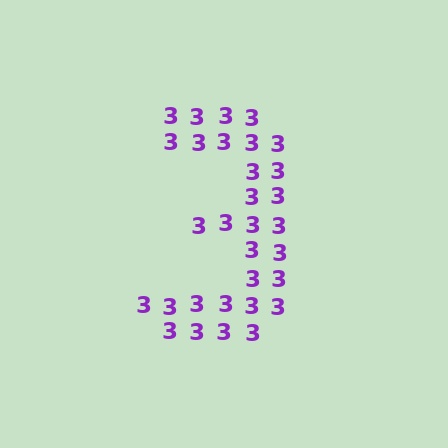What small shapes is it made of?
It is made of small digit 3's.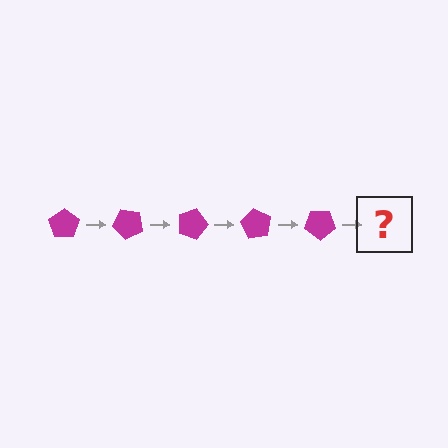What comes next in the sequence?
The next element should be a magenta pentagon rotated 225 degrees.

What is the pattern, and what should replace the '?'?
The pattern is that the pentagon rotates 45 degrees each step. The '?' should be a magenta pentagon rotated 225 degrees.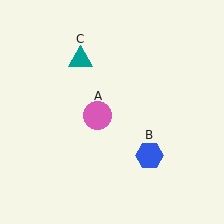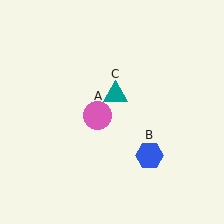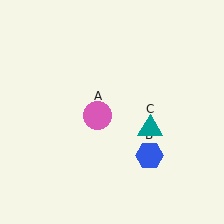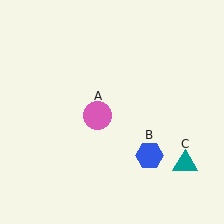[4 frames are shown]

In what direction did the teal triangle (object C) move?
The teal triangle (object C) moved down and to the right.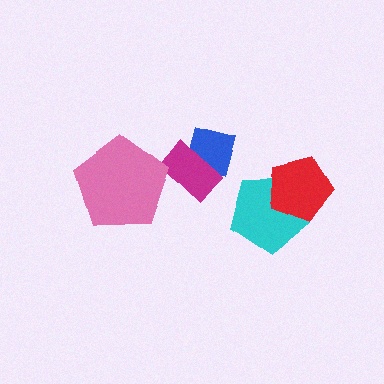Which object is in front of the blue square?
The magenta rectangle is in front of the blue square.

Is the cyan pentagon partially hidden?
Yes, it is partially covered by another shape.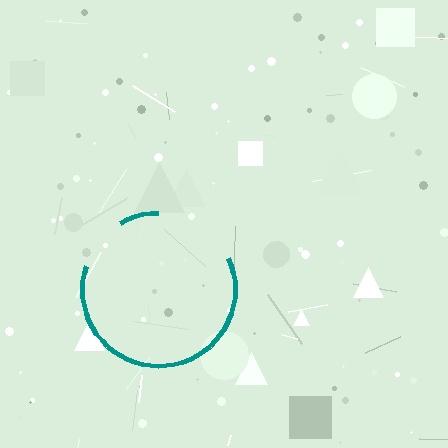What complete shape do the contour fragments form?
The contour fragments form a circle.